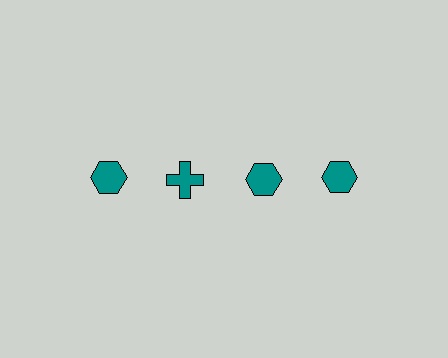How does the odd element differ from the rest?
It has a different shape: cross instead of hexagon.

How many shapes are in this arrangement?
There are 4 shapes arranged in a grid pattern.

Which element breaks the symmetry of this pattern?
The teal cross in the top row, second from left column breaks the symmetry. All other shapes are teal hexagons.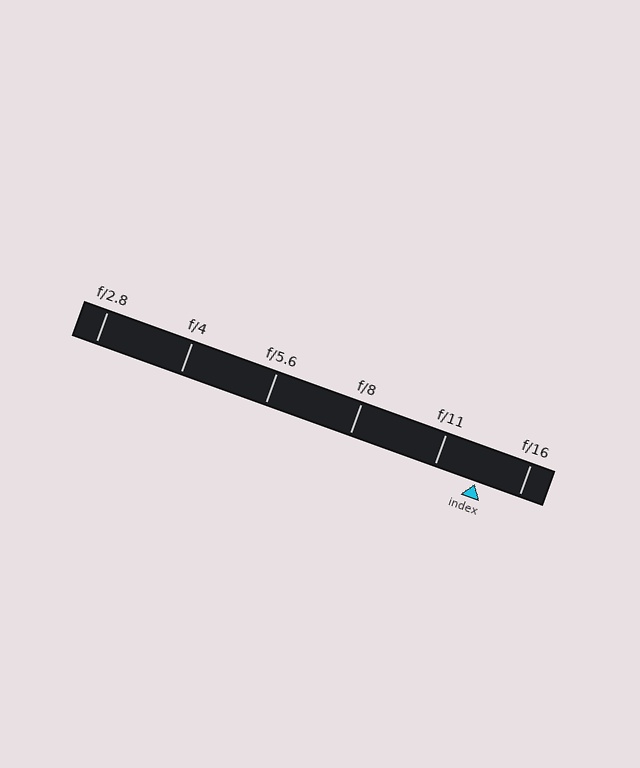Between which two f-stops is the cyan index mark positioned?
The index mark is between f/11 and f/16.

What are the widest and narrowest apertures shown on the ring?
The widest aperture shown is f/2.8 and the narrowest is f/16.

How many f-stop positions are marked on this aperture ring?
There are 6 f-stop positions marked.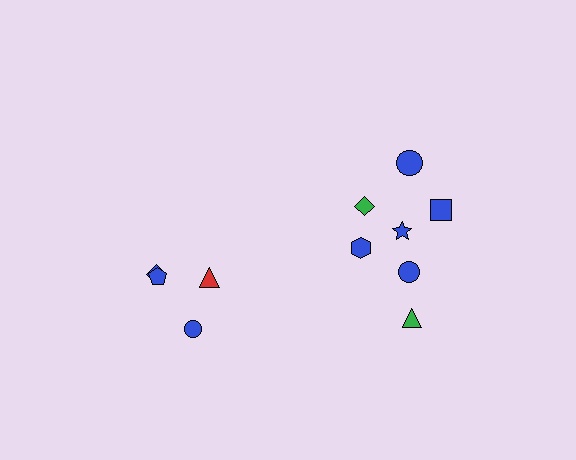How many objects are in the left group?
There are 4 objects.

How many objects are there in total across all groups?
There are 11 objects.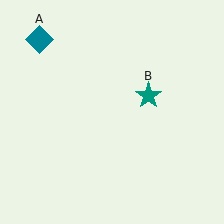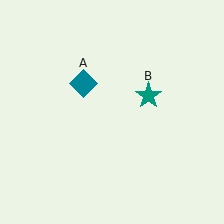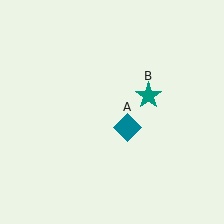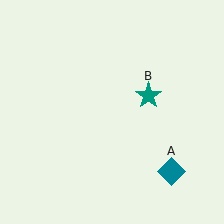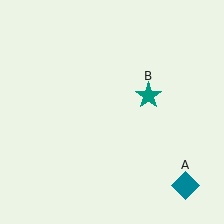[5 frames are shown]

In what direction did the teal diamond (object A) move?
The teal diamond (object A) moved down and to the right.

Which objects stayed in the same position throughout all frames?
Teal star (object B) remained stationary.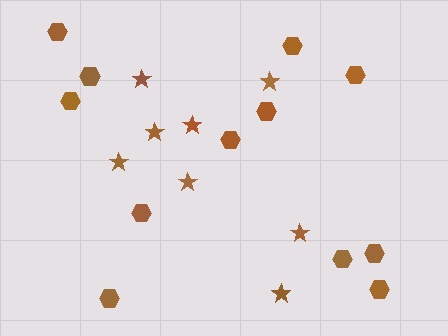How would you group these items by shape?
There are 2 groups: one group of hexagons (12) and one group of stars (8).